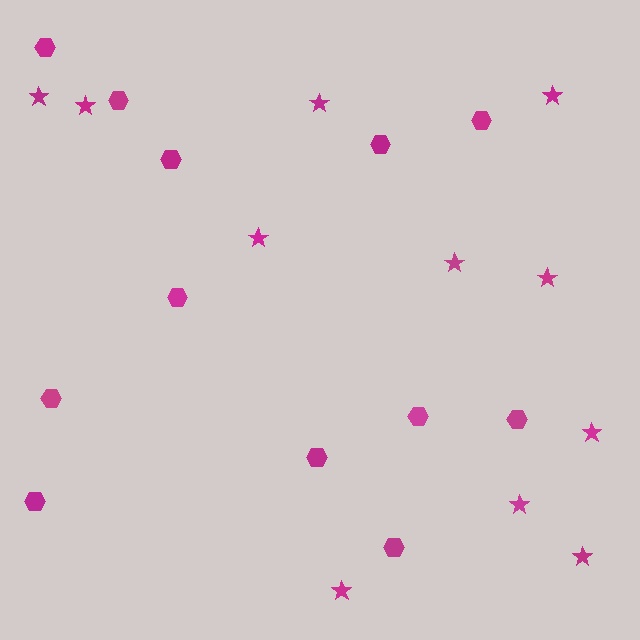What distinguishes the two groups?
There are 2 groups: one group of stars (11) and one group of hexagons (12).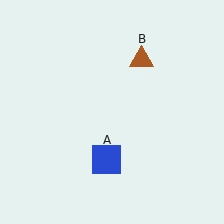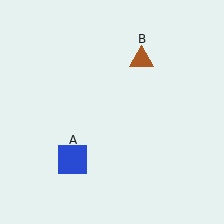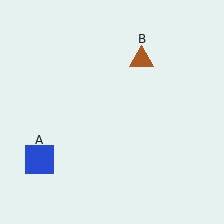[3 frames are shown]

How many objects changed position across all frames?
1 object changed position: blue square (object A).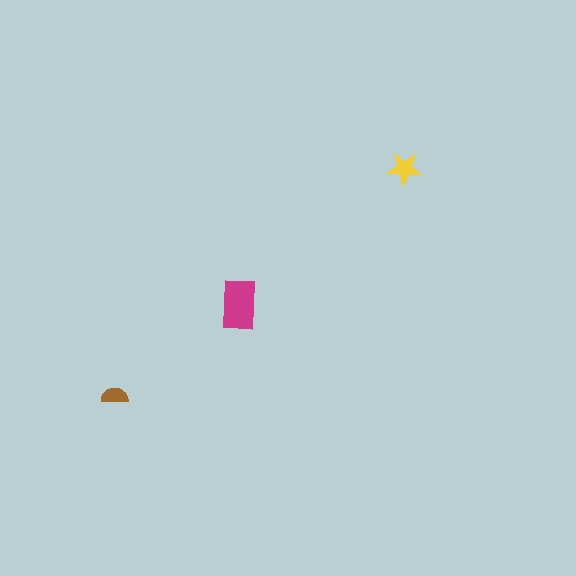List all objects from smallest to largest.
The brown semicircle, the yellow star, the magenta rectangle.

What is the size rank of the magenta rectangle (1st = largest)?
1st.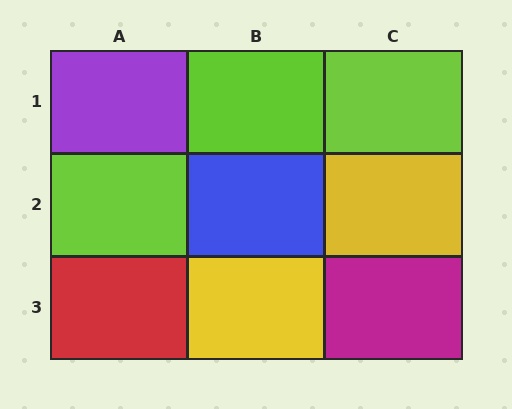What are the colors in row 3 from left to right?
Red, yellow, magenta.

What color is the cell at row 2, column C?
Yellow.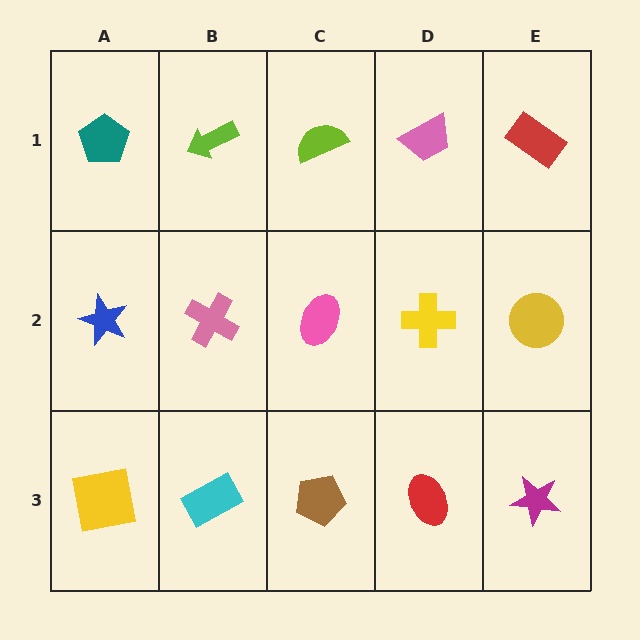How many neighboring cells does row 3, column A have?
2.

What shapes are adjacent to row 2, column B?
A lime arrow (row 1, column B), a cyan rectangle (row 3, column B), a blue star (row 2, column A), a pink ellipse (row 2, column C).